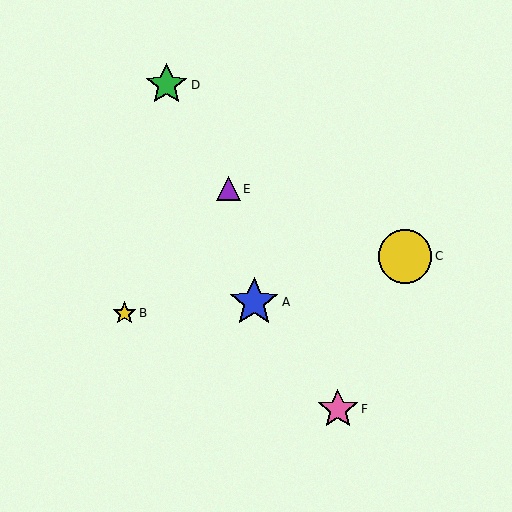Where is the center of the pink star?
The center of the pink star is at (338, 409).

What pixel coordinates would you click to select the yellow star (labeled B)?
Click at (125, 313) to select the yellow star B.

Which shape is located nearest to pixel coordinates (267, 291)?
The blue star (labeled A) at (254, 302) is nearest to that location.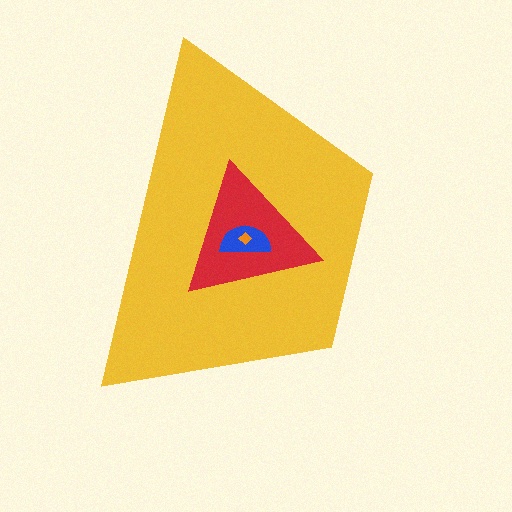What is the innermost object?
The orange diamond.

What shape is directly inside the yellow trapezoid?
The red triangle.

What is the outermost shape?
The yellow trapezoid.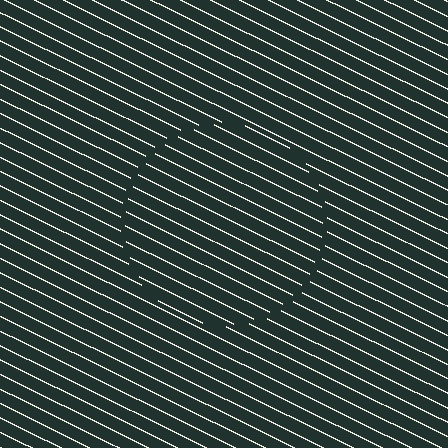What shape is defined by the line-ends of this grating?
An illusory circle. The interior of the shape contains the same grating, shifted by half a period — the contour is defined by the phase discontinuity where line-ends from the inner and outer gratings abut.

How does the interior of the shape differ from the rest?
The interior of the shape contains the same grating, shifted by half a period — the contour is defined by the phase discontinuity where line-ends from the inner and outer gratings abut.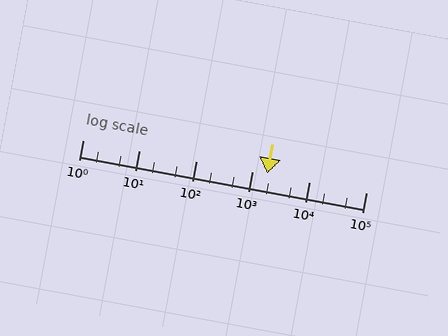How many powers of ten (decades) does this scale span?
The scale spans 5 decades, from 1 to 100000.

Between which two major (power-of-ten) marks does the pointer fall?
The pointer is between 1000 and 10000.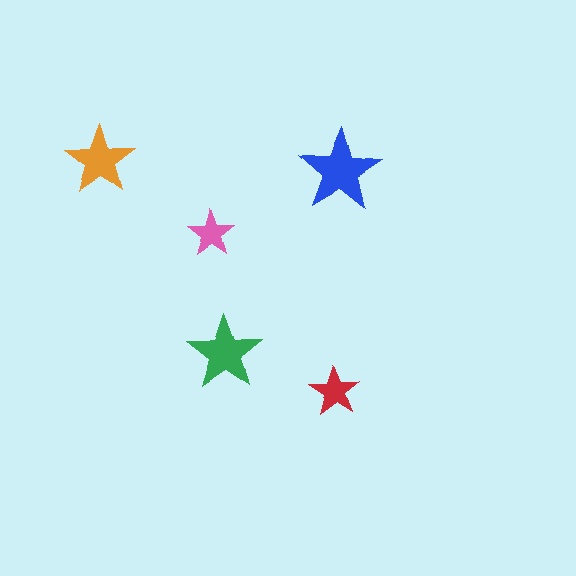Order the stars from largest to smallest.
the blue one, the green one, the orange one, the red one, the pink one.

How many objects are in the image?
There are 5 objects in the image.